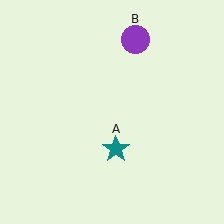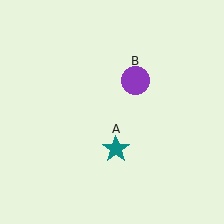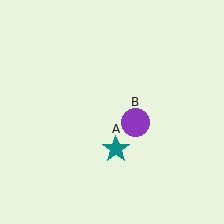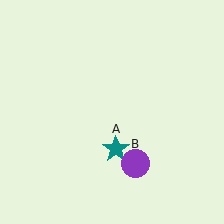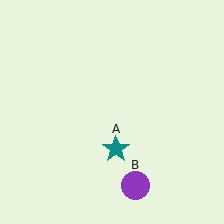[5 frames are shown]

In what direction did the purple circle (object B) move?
The purple circle (object B) moved down.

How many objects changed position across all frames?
1 object changed position: purple circle (object B).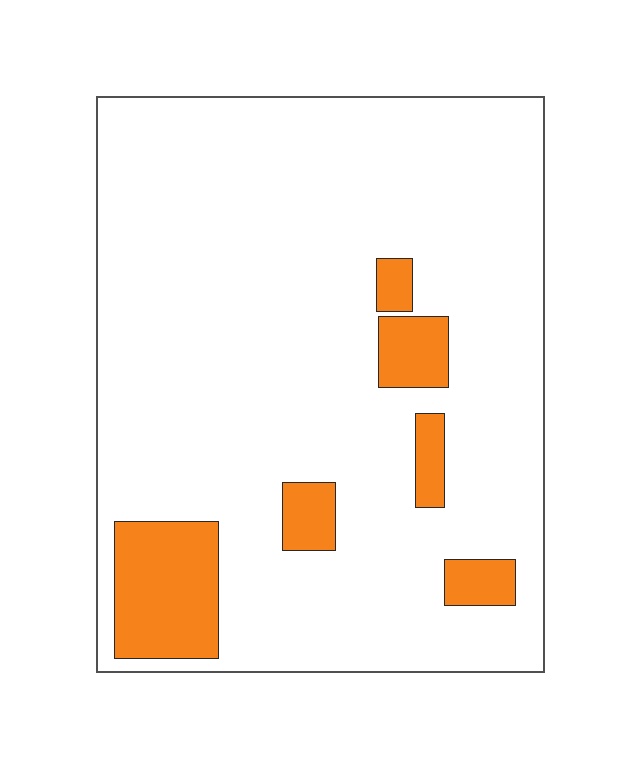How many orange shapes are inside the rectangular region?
6.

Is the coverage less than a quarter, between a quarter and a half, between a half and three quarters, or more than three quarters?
Less than a quarter.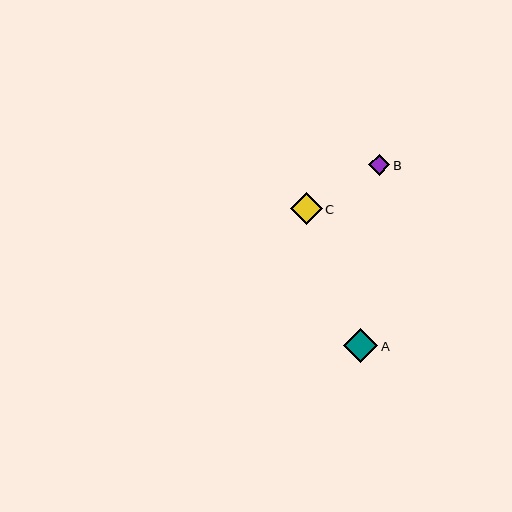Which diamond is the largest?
Diamond A is the largest with a size of approximately 34 pixels.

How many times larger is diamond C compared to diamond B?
Diamond C is approximately 1.5 times the size of diamond B.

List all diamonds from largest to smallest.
From largest to smallest: A, C, B.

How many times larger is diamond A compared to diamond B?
Diamond A is approximately 1.6 times the size of diamond B.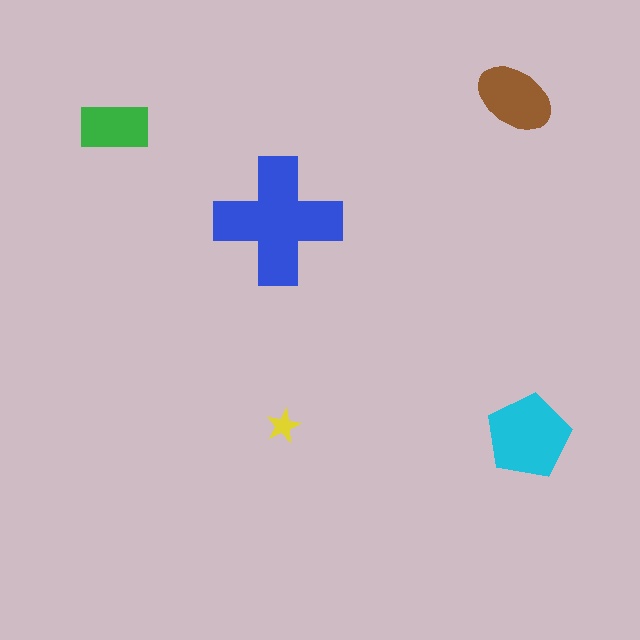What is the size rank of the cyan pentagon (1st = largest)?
2nd.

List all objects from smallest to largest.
The yellow star, the green rectangle, the brown ellipse, the cyan pentagon, the blue cross.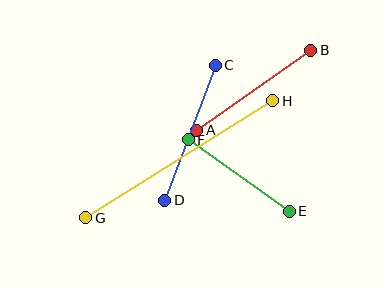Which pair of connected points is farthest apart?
Points G and H are farthest apart.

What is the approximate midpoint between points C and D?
The midpoint is at approximately (190, 133) pixels.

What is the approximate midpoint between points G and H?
The midpoint is at approximately (179, 159) pixels.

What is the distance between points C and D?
The distance is approximately 144 pixels.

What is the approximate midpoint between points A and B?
The midpoint is at approximately (254, 90) pixels.